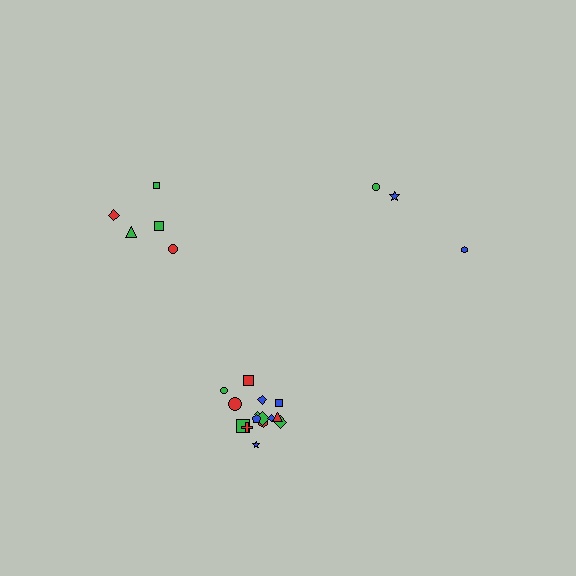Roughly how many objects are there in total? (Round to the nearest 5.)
Roughly 25 objects in total.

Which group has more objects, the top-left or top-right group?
The top-left group.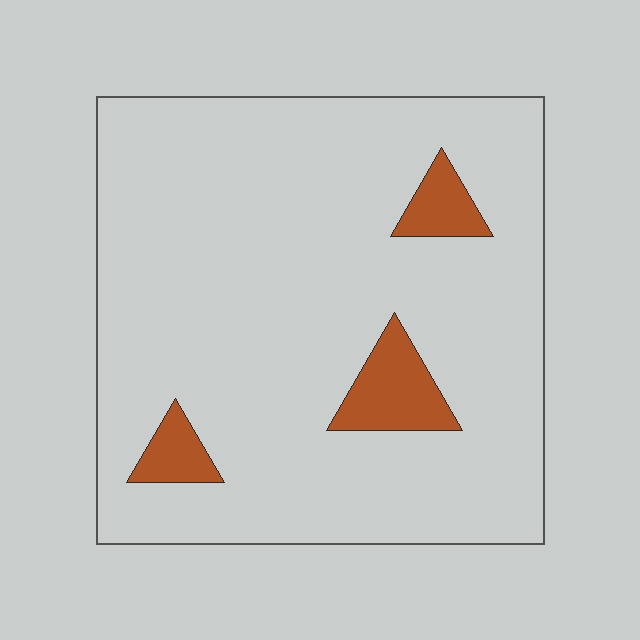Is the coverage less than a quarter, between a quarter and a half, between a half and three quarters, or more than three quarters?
Less than a quarter.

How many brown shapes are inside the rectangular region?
3.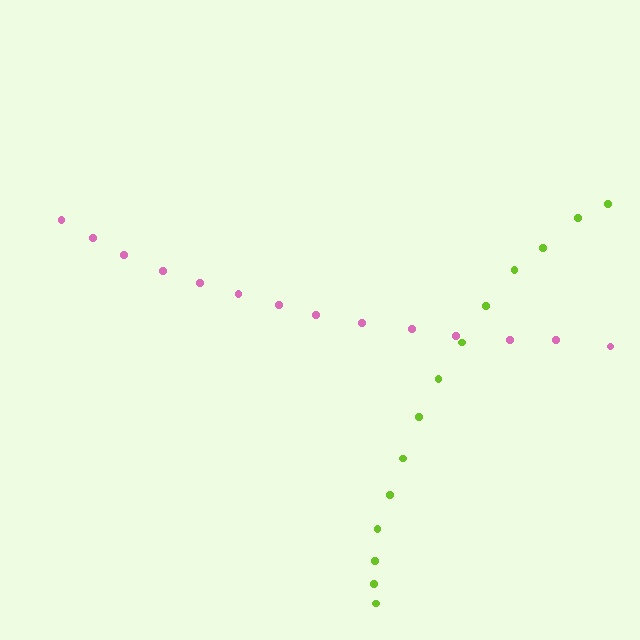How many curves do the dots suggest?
There are 2 distinct paths.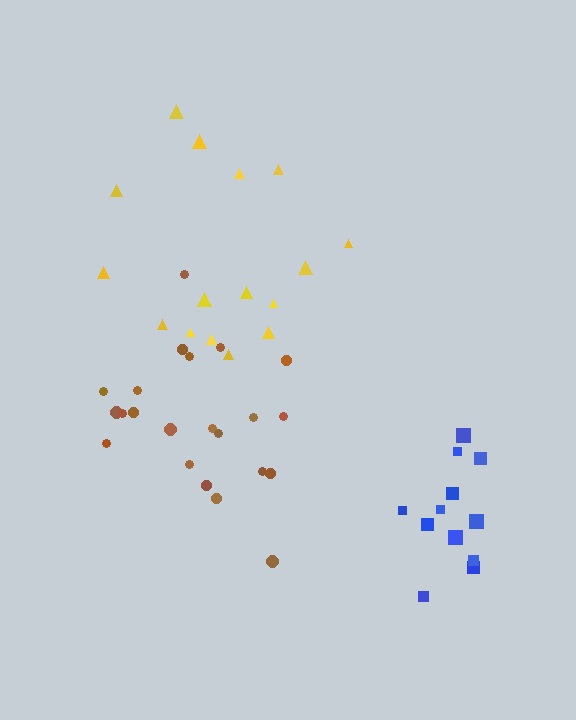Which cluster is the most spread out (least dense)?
Yellow.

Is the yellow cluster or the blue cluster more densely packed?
Blue.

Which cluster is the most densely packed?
Blue.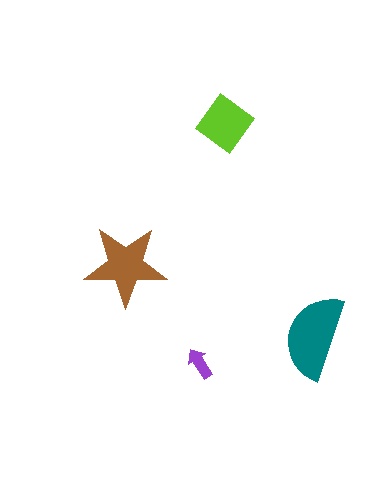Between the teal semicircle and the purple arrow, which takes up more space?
The teal semicircle.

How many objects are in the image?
There are 4 objects in the image.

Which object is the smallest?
The purple arrow.